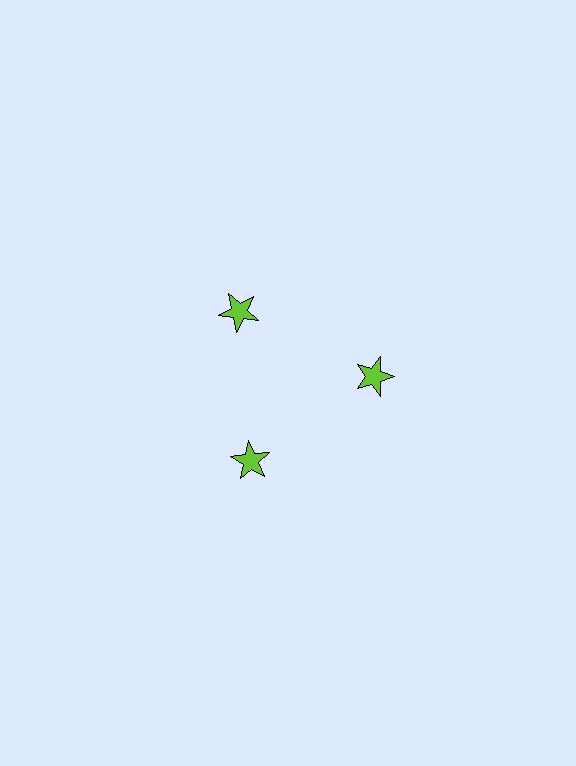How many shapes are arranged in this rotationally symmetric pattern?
There are 3 shapes, arranged in 3 groups of 1.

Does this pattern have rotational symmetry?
Yes, this pattern has 3-fold rotational symmetry. It looks the same after rotating 120 degrees around the center.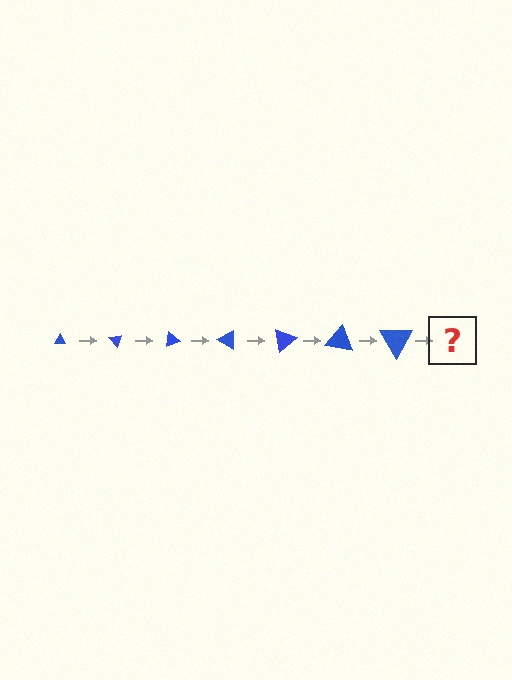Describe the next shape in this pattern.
It should be a triangle, larger than the previous one and rotated 350 degrees from the start.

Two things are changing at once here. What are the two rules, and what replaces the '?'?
The two rules are that the triangle grows larger each step and it rotates 50 degrees each step. The '?' should be a triangle, larger than the previous one and rotated 350 degrees from the start.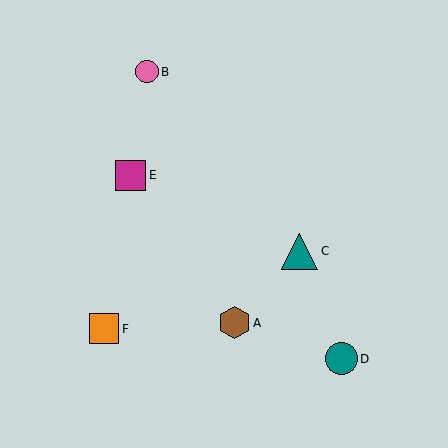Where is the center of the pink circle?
The center of the pink circle is at (147, 72).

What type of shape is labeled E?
Shape E is a magenta square.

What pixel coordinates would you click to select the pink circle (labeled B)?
Click at (147, 72) to select the pink circle B.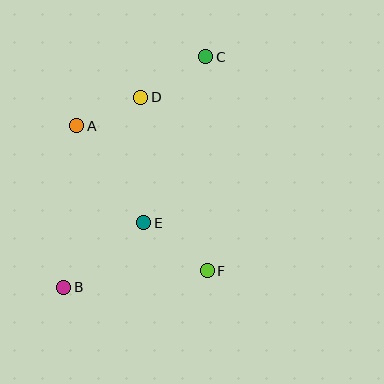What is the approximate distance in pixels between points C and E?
The distance between C and E is approximately 177 pixels.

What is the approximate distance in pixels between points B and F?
The distance between B and F is approximately 144 pixels.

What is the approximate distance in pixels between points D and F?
The distance between D and F is approximately 186 pixels.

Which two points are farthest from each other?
Points B and C are farthest from each other.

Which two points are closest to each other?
Points A and D are closest to each other.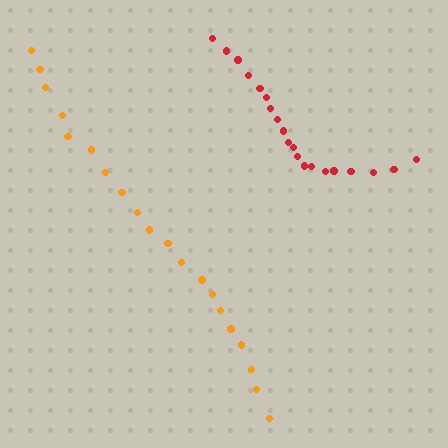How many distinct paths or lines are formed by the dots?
There are 2 distinct paths.